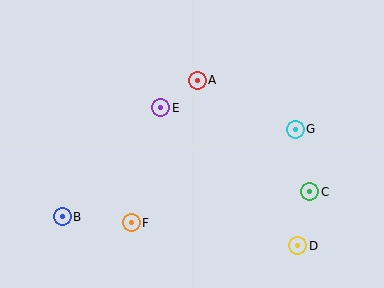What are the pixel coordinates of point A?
Point A is at (197, 80).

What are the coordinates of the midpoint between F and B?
The midpoint between F and B is at (97, 220).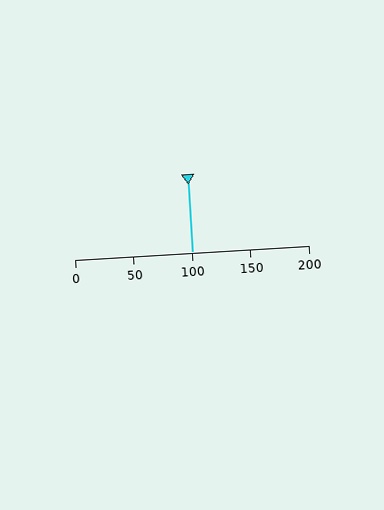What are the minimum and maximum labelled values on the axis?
The axis runs from 0 to 200.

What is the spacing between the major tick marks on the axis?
The major ticks are spaced 50 apart.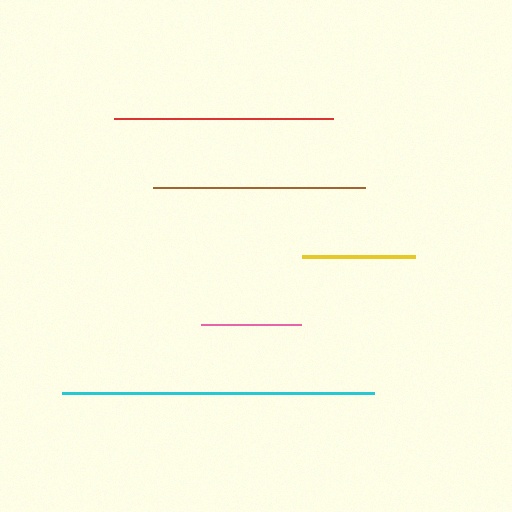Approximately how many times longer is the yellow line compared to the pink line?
The yellow line is approximately 1.1 times the length of the pink line.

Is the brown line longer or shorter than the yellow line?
The brown line is longer than the yellow line.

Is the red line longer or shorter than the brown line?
The red line is longer than the brown line.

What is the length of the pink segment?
The pink segment is approximately 100 pixels long.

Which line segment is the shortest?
The pink line is the shortest at approximately 100 pixels.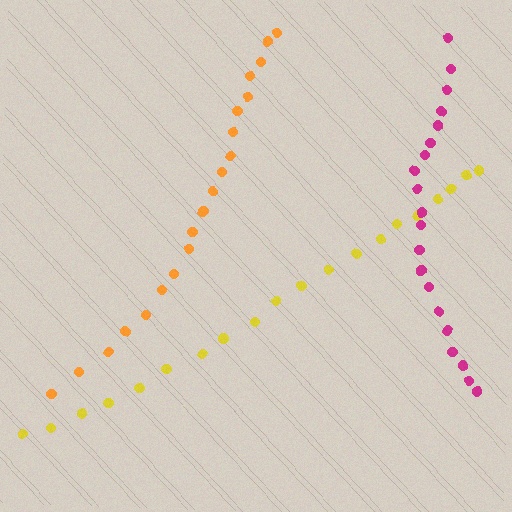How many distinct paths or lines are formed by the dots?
There are 3 distinct paths.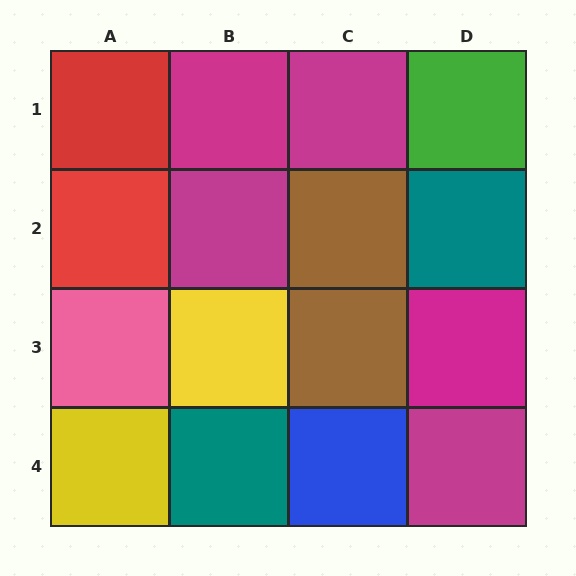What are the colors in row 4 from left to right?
Yellow, teal, blue, magenta.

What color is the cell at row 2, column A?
Red.